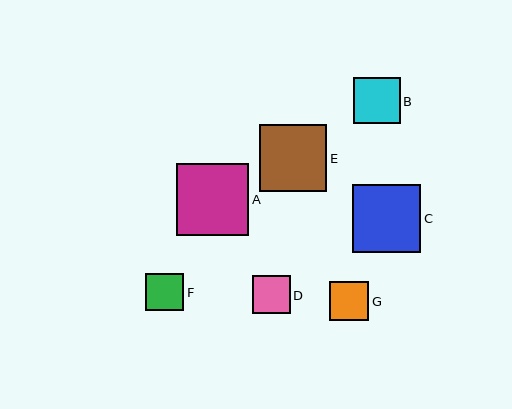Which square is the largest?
Square A is the largest with a size of approximately 72 pixels.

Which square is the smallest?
Square F is the smallest with a size of approximately 38 pixels.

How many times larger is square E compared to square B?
Square E is approximately 1.4 times the size of square B.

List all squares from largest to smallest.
From largest to smallest: A, C, E, B, G, D, F.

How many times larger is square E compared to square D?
Square E is approximately 1.8 times the size of square D.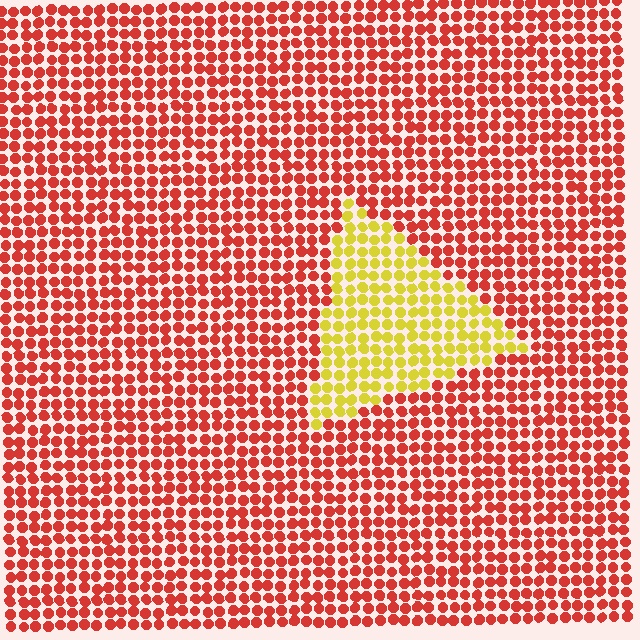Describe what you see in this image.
The image is filled with small red elements in a uniform arrangement. A triangle-shaped region is visible where the elements are tinted to a slightly different hue, forming a subtle color boundary.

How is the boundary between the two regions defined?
The boundary is defined purely by a slight shift in hue (about 57 degrees). Spacing, size, and orientation are identical on both sides.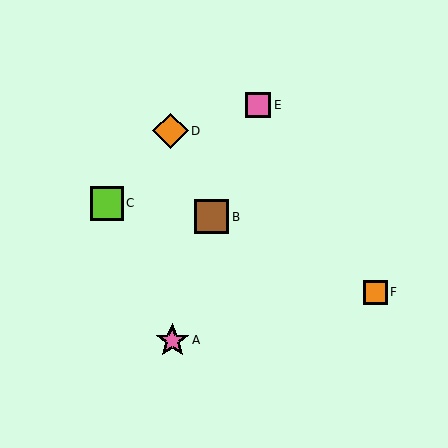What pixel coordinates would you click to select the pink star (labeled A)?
Click at (172, 341) to select the pink star A.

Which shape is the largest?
The orange diamond (labeled D) is the largest.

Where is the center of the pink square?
The center of the pink square is at (258, 105).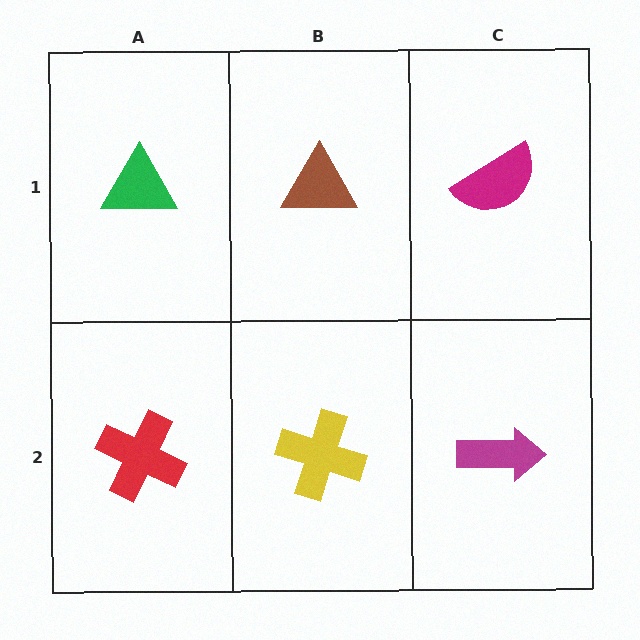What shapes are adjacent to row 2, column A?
A green triangle (row 1, column A), a yellow cross (row 2, column B).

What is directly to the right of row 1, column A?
A brown triangle.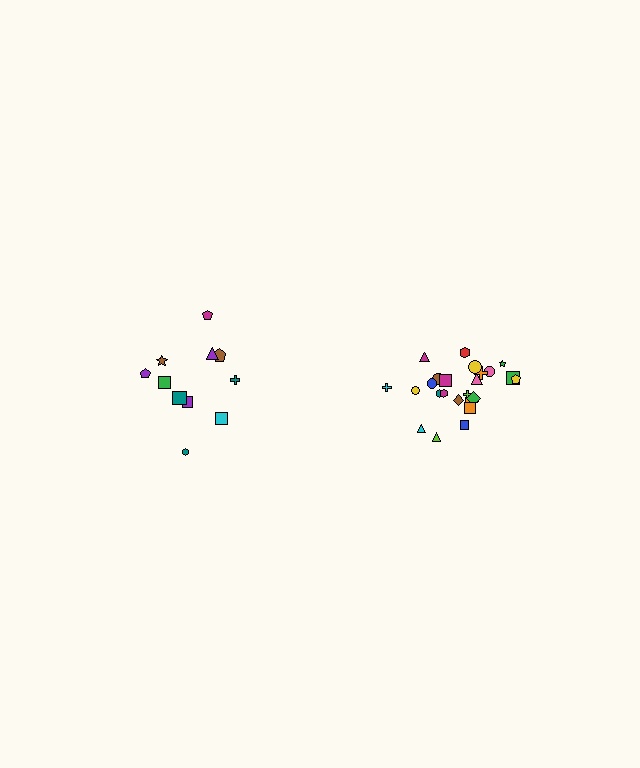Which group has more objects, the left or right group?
The right group.